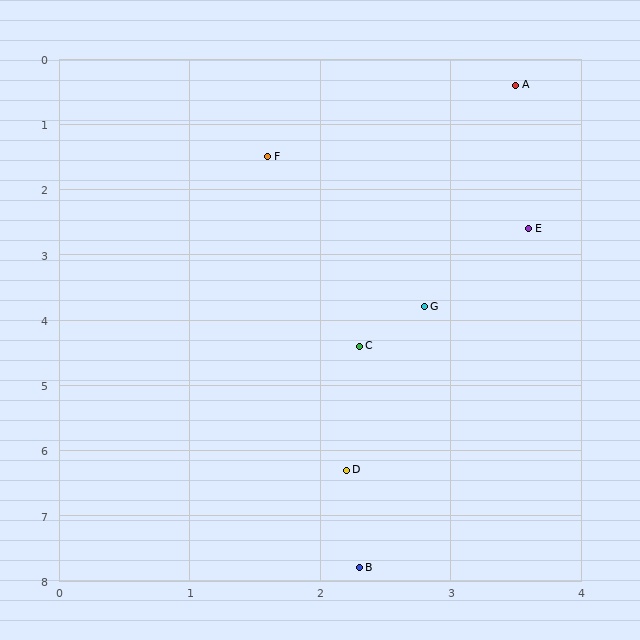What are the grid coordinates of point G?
Point G is at approximately (2.8, 3.8).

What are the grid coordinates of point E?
Point E is at approximately (3.6, 2.6).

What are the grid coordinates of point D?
Point D is at approximately (2.2, 6.3).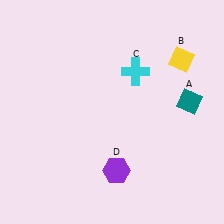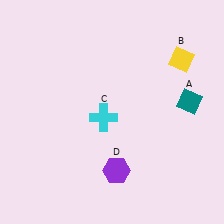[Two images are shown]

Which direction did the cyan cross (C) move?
The cyan cross (C) moved down.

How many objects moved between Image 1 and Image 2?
1 object moved between the two images.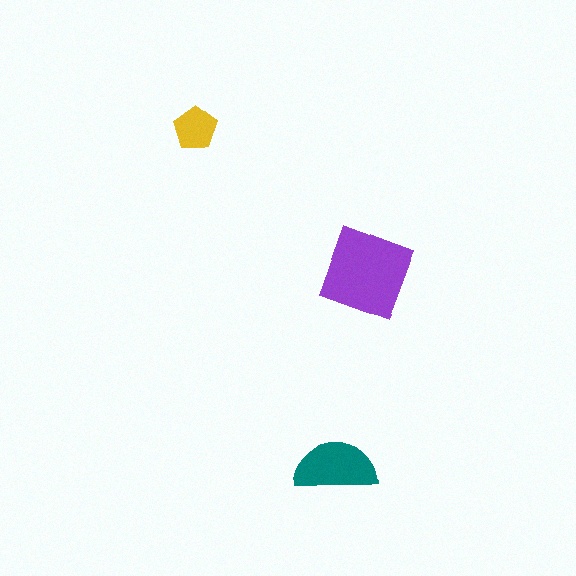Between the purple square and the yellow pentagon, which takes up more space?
The purple square.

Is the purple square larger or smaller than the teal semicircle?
Larger.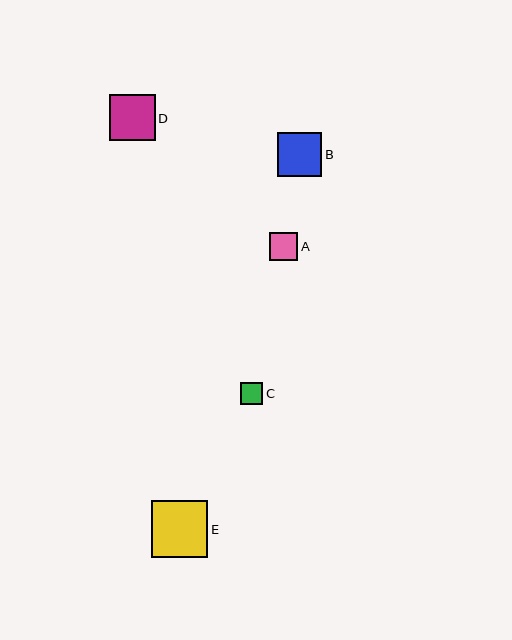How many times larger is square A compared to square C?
Square A is approximately 1.3 times the size of square C.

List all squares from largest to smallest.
From largest to smallest: E, D, B, A, C.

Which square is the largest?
Square E is the largest with a size of approximately 56 pixels.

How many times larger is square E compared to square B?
Square E is approximately 1.3 times the size of square B.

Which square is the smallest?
Square C is the smallest with a size of approximately 22 pixels.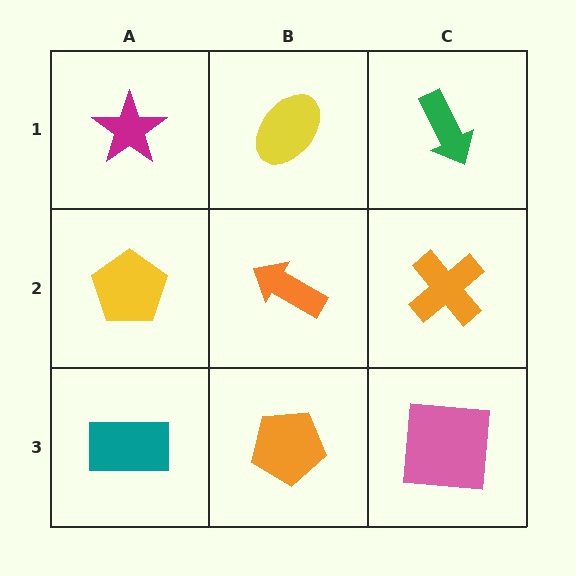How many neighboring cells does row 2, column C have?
3.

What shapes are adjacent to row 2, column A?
A magenta star (row 1, column A), a teal rectangle (row 3, column A), an orange arrow (row 2, column B).